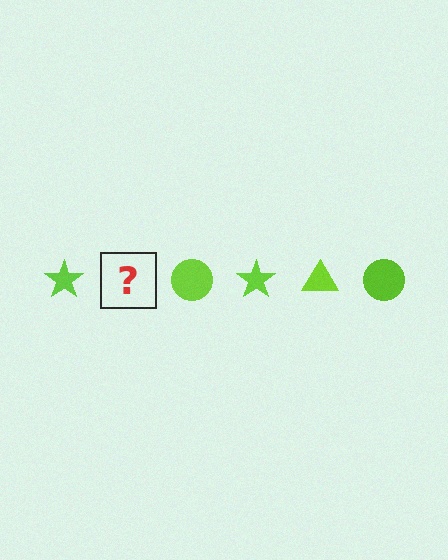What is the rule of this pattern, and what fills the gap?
The rule is that the pattern cycles through star, triangle, circle shapes in lime. The gap should be filled with a lime triangle.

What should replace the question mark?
The question mark should be replaced with a lime triangle.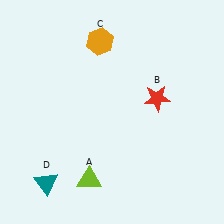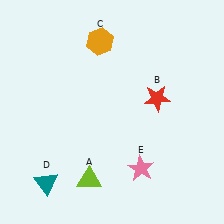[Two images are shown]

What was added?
A pink star (E) was added in Image 2.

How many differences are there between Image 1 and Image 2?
There is 1 difference between the two images.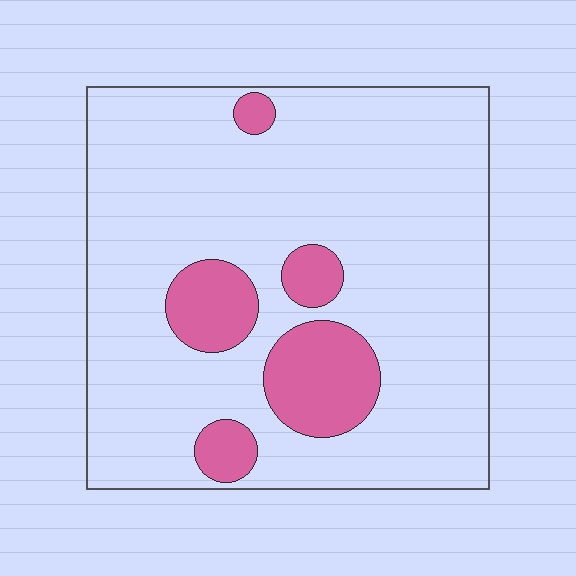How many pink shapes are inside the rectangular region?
5.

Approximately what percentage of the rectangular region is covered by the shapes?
Approximately 15%.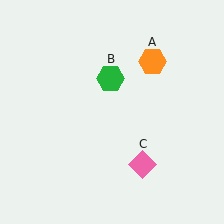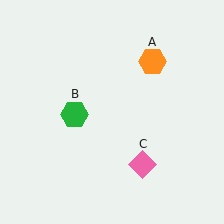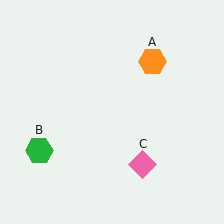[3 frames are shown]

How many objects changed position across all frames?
1 object changed position: green hexagon (object B).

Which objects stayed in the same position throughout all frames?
Orange hexagon (object A) and pink diamond (object C) remained stationary.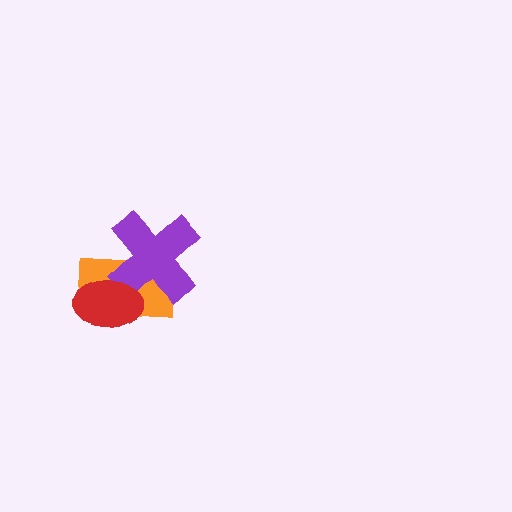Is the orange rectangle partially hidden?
Yes, it is partially covered by another shape.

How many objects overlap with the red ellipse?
2 objects overlap with the red ellipse.